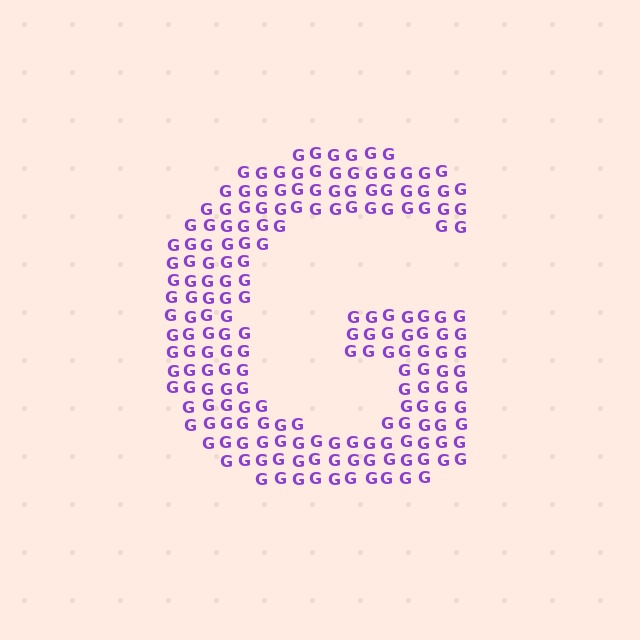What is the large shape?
The large shape is the letter G.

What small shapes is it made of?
It is made of small letter G's.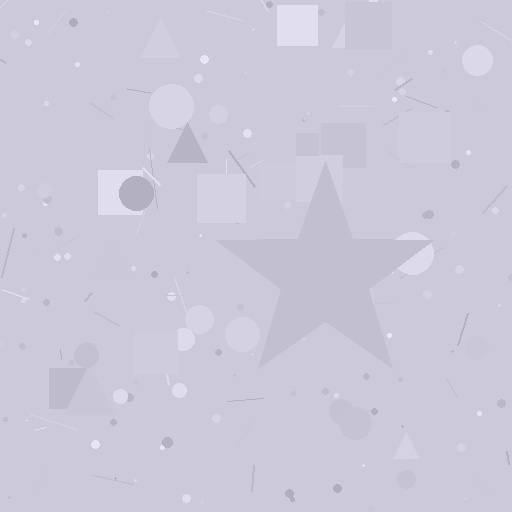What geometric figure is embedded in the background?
A star is embedded in the background.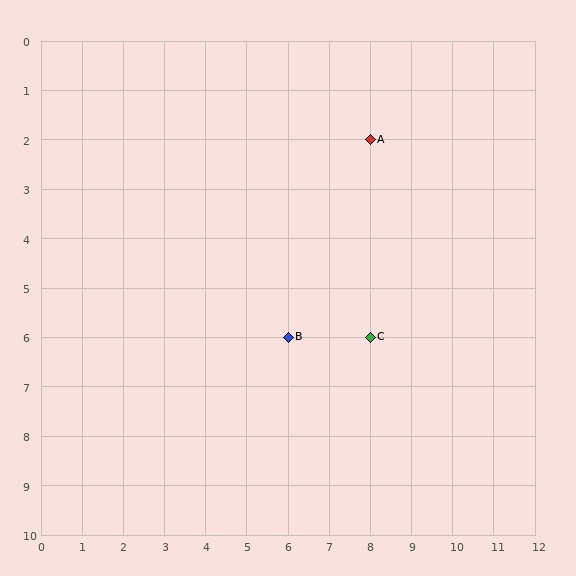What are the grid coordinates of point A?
Point A is at grid coordinates (8, 2).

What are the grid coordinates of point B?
Point B is at grid coordinates (6, 6).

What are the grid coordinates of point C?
Point C is at grid coordinates (8, 6).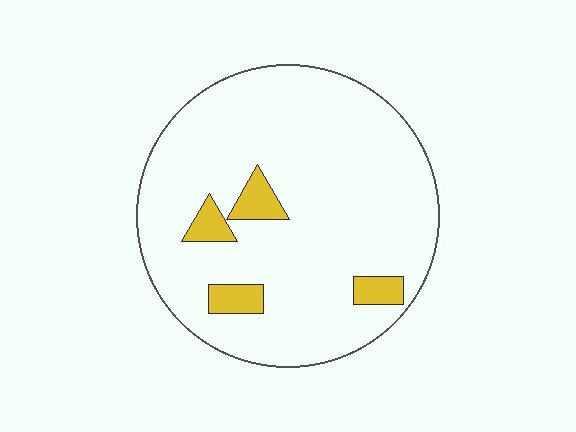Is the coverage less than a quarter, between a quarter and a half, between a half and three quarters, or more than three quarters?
Less than a quarter.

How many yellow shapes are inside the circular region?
4.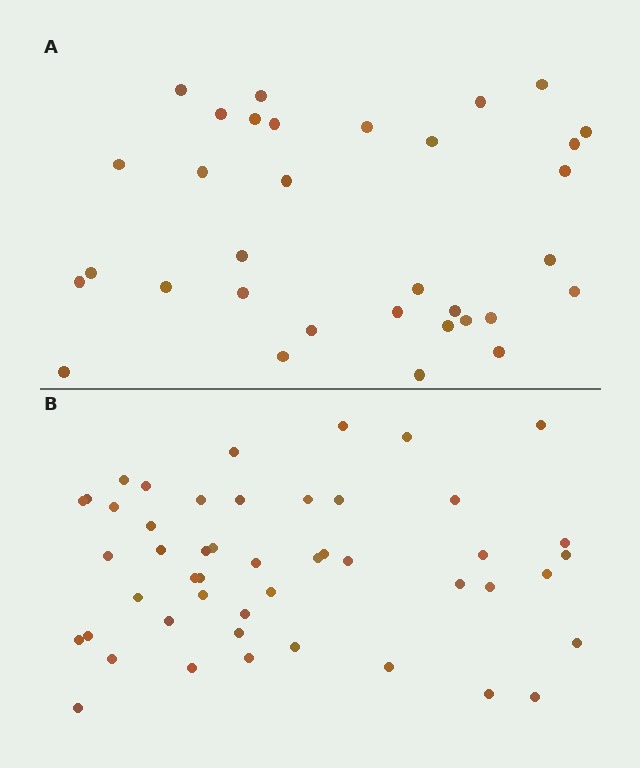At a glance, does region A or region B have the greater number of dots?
Region B (the bottom region) has more dots.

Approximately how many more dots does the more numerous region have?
Region B has approximately 15 more dots than region A.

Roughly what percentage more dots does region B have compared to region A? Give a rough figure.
About 45% more.